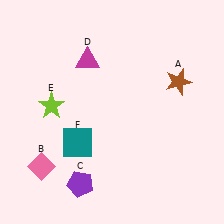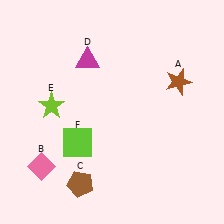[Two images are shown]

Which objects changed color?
C changed from purple to brown. F changed from teal to lime.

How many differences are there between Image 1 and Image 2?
There are 2 differences between the two images.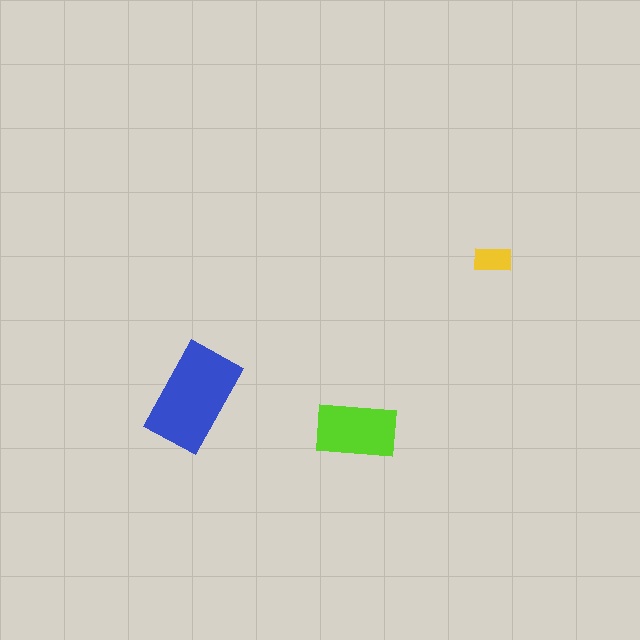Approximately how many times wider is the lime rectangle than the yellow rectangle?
About 2 times wider.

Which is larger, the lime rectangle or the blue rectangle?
The blue one.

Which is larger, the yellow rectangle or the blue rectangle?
The blue one.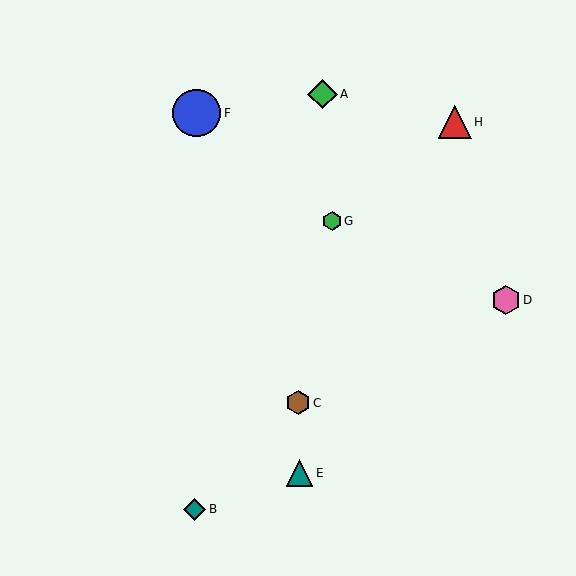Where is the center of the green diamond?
The center of the green diamond is at (323, 94).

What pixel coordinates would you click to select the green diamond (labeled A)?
Click at (323, 94) to select the green diamond A.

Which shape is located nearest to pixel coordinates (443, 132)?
The red triangle (labeled H) at (455, 122) is nearest to that location.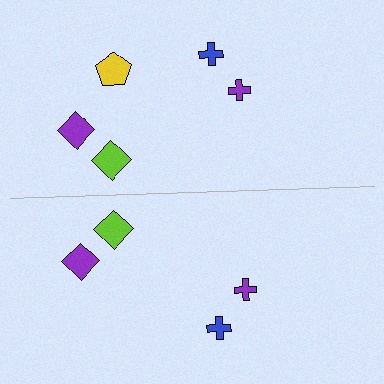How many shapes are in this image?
There are 9 shapes in this image.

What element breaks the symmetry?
A yellow pentagon is missing from the bottom side.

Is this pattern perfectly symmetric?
No, the pattern is not perfectly symmetric. A yellow pentagon is missing from the bottom side.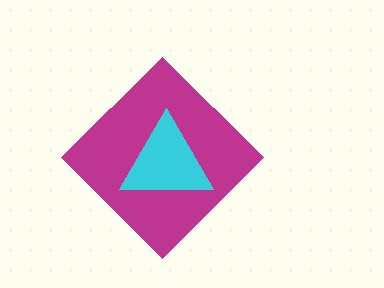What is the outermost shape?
The magenta diamond.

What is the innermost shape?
The cyan triangle.